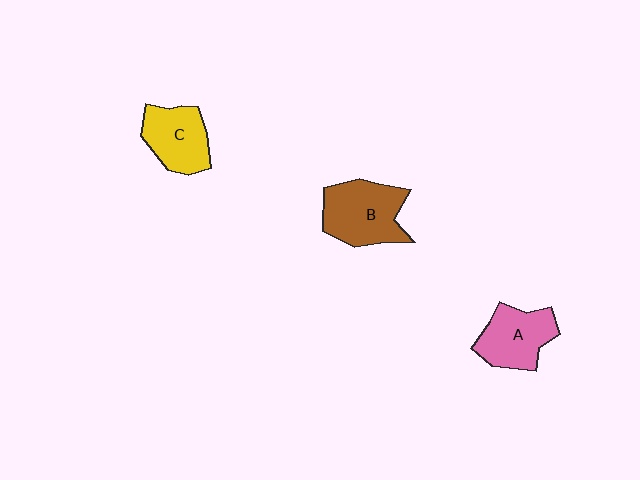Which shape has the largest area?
Shape B (brown).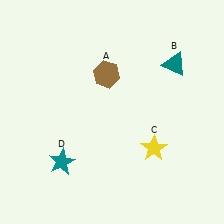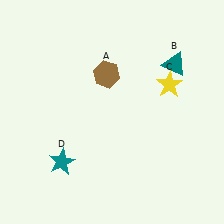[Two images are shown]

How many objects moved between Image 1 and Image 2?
1 object moved between the two images.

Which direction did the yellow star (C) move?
The yellow star (C) moved up.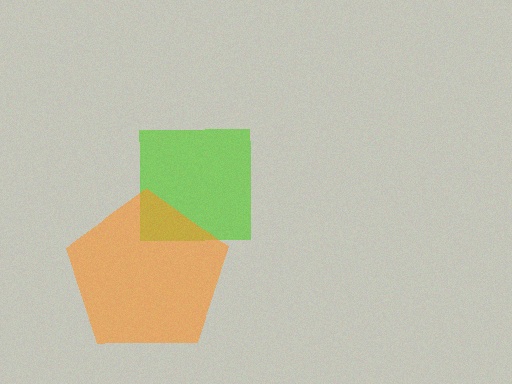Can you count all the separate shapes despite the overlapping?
Yes, there are 2 separate shapes.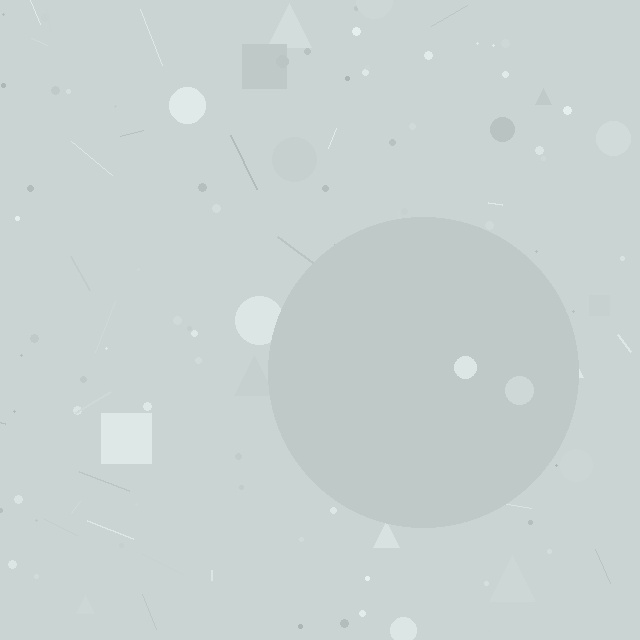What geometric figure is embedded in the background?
A circle is embedded in the background.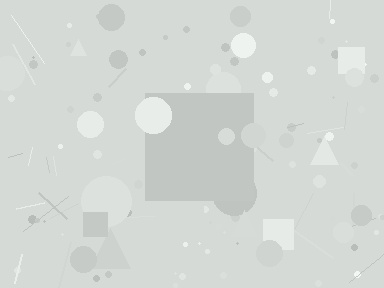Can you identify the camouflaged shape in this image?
The camouflaged shape is a square.